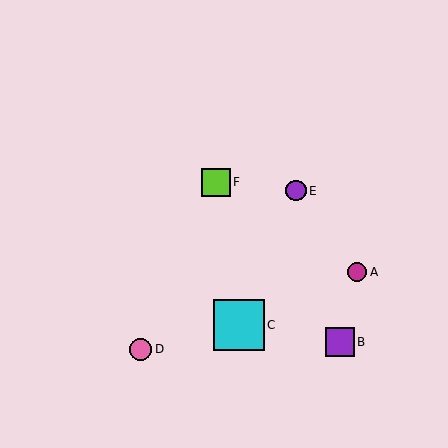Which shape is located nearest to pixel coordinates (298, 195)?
The purple circle (labeled E) at (296, 191) is nearest to that location.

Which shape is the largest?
The cyan square (labeled C) is the largest.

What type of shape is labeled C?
Shape C is a cyan square.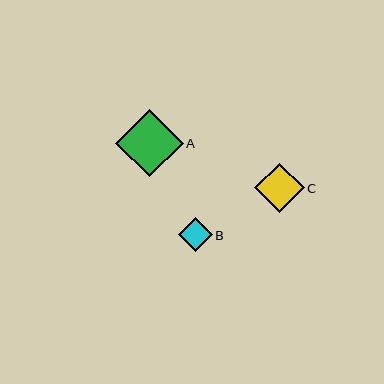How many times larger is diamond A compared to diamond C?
Diamond A is approximately 1.4 times the size of diamond C.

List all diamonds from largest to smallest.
From largest to smallest: A, C, B.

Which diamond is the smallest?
Diamond B is the smallest with a size of approximately 34 pixels.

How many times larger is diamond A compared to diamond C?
Diamond A is approximately 1.4 times the size of diamond C.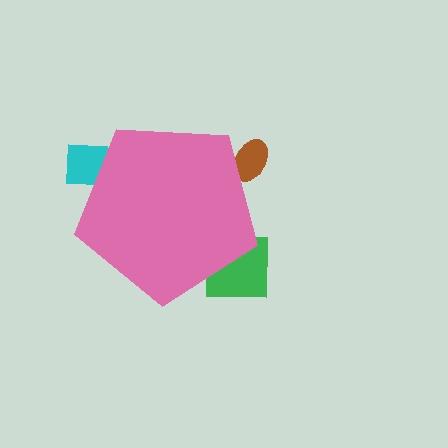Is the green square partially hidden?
Yes, the green square is partially hidden behind the pink pentagon.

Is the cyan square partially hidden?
Yes, the cyan square is partially hidden behind the pink pentagon.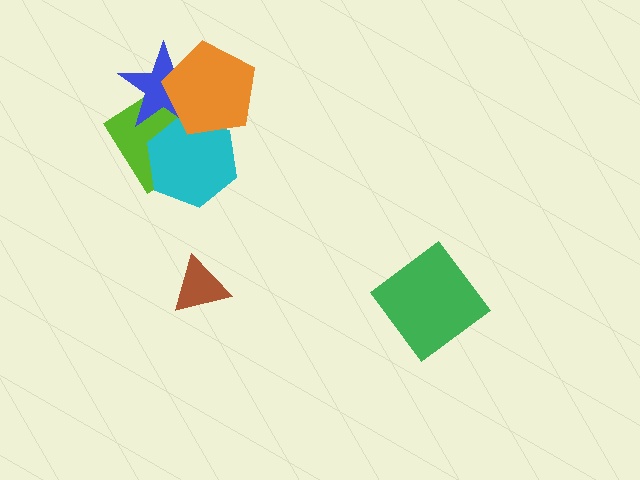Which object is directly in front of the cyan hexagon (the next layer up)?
The blue star is directly in front of the cyan hexagon.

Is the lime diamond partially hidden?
Yes, it is partially covered by another shape.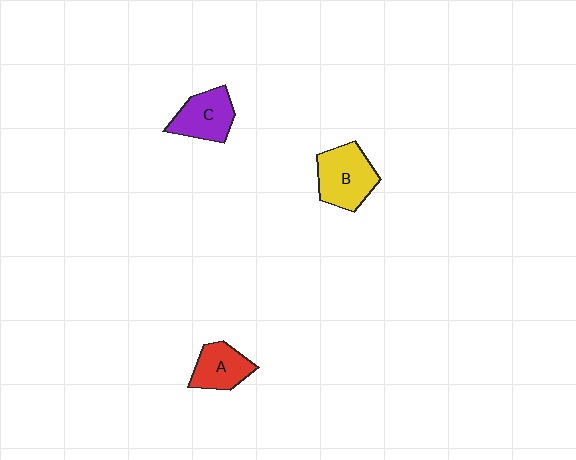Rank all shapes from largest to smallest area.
From largest to smallest: B (yellow), C (purple), A (red).